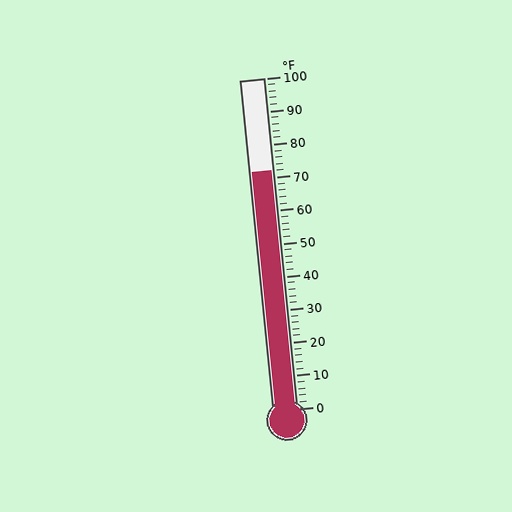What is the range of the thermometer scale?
The thermometer scale ranges from 0°F to 100°F.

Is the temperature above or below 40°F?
The temperature is above 40°F.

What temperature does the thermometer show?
The thermometer shows approximately 72°F.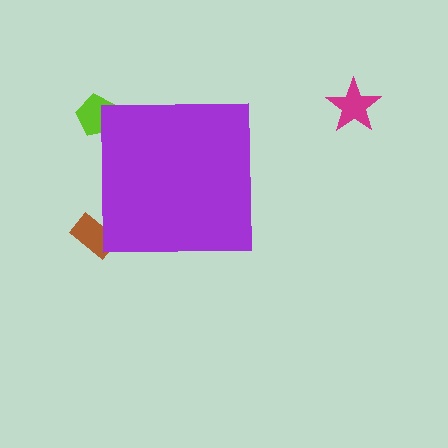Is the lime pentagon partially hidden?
Yes, the lime pentagon is partially hidden behind the purple square.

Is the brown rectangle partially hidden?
Yes, the brown rectangle is partially hidden behind the purple square.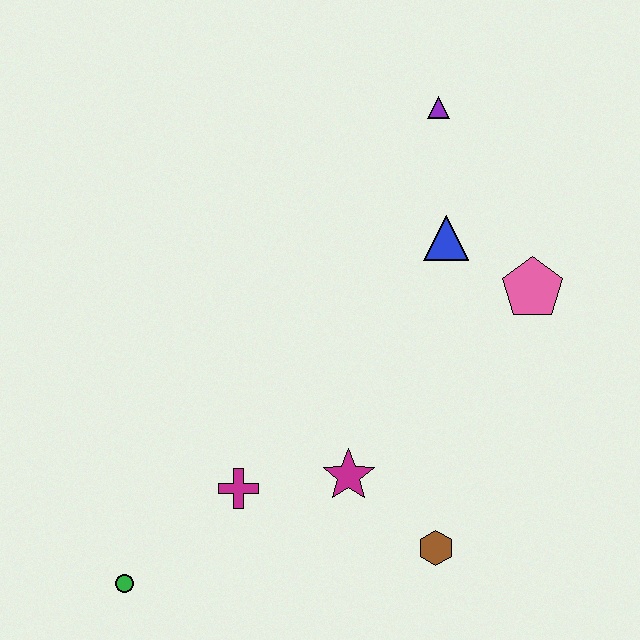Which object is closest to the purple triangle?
The blue triangle is closest to the purple triangle.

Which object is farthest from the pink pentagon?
The green circle is farthest from the pink pentagon.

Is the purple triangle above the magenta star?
Yes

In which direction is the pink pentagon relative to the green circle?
The pink pentagon is to the right of the green circle.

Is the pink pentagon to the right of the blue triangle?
Yes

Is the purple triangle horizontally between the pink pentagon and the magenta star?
Yes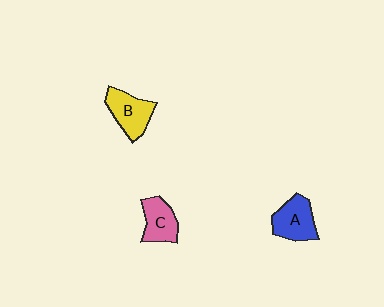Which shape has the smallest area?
Shape C (pink).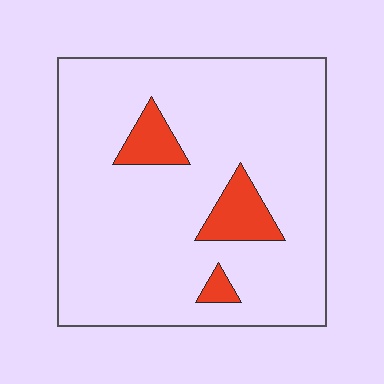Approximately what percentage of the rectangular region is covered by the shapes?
Approximately 10%.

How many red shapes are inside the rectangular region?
3.